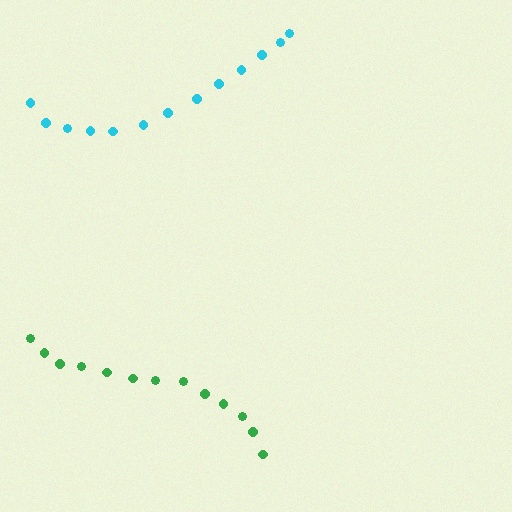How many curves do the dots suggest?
There are 2 distinct paths.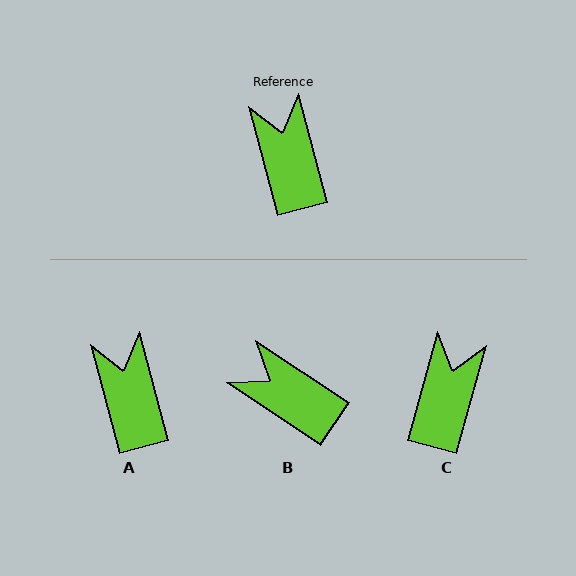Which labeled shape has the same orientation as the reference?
A.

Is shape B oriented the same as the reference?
No, it is off by about 42 degrees.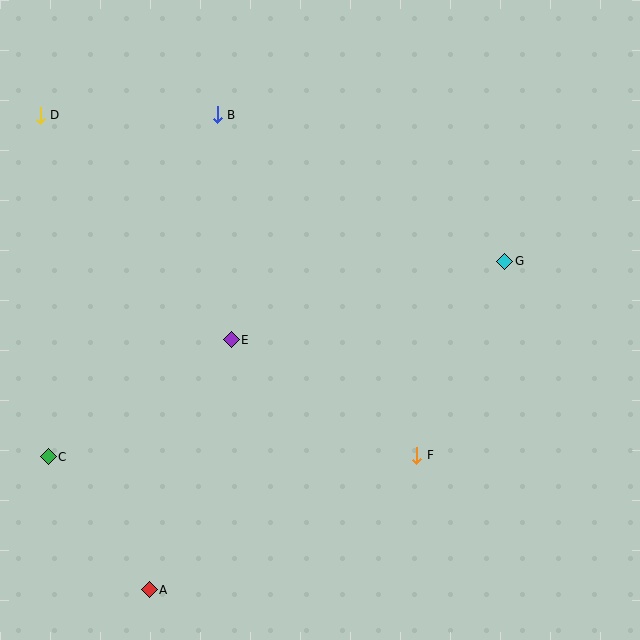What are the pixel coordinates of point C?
Point C is at (48, 457).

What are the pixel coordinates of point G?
Point G is at (505, 261).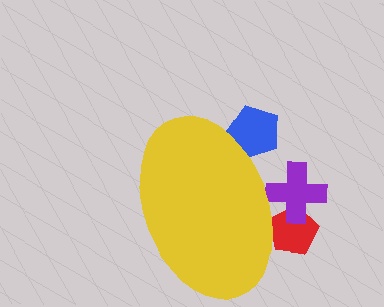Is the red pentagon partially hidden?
Yes, the red pentagon is partially hidden behind the yellow ellipse.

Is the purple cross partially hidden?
Yes, the purple cross is partially hidden behind the yellow ellipse.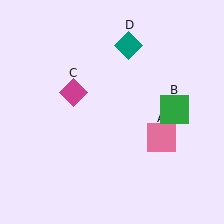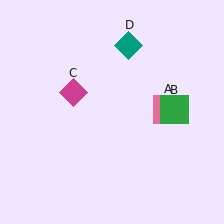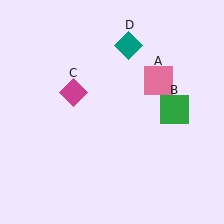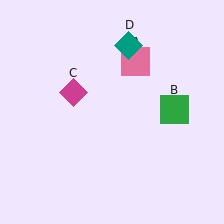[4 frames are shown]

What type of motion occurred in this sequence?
The pink square (object A) rotated counterclockwise around the center of the scene.